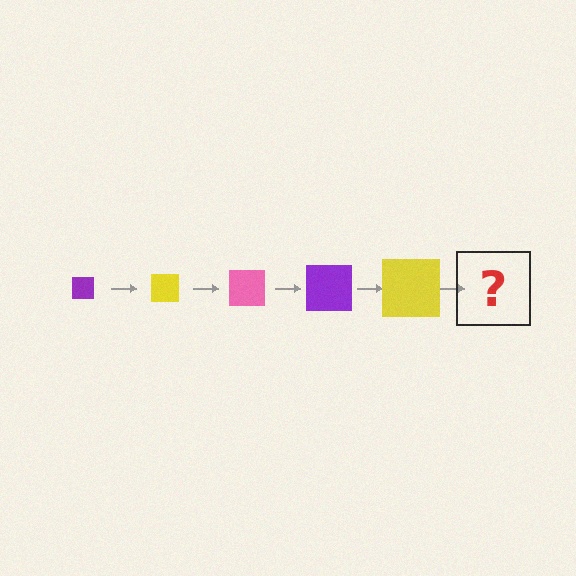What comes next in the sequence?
The next element should be a pink square, larger than the previous one.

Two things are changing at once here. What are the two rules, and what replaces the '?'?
The two rules are that the square grows larger each step and the color cycles through purple, yellow, and pink. The '?' should be a pink square, larger than the previous one.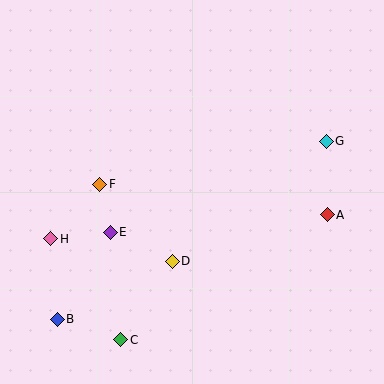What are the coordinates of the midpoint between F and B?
The midpoint between F and B is at (78, 252).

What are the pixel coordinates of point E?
Point E is at (110, 232).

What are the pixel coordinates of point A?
Point A is at (327, 215).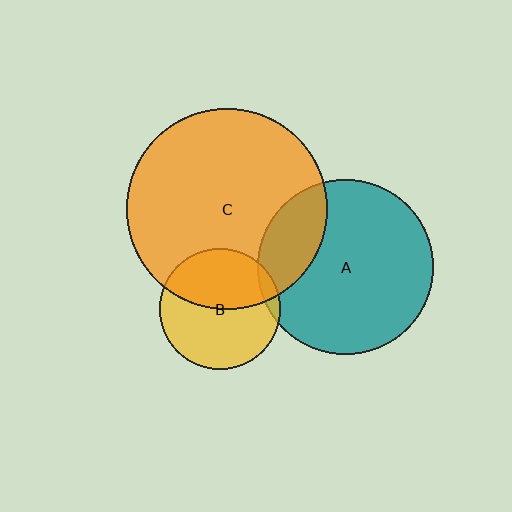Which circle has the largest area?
Circle C (orange).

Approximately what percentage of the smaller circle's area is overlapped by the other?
Approximately 5%.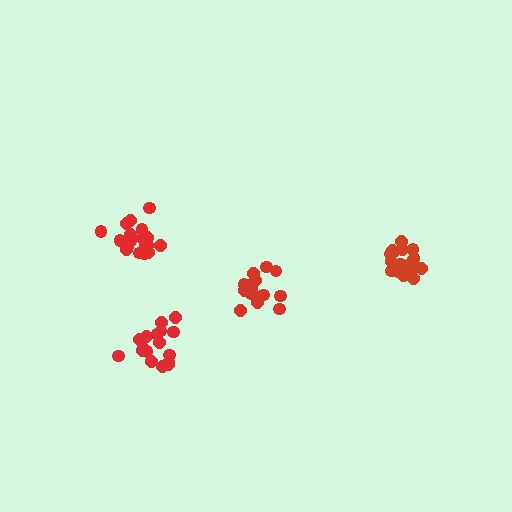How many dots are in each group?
Group 1: 19 dots, Group 2: 17 dots, Group 3: 15 dots, Group 4: 19 dots (70 total).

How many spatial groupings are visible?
There are 4 spatial groupings.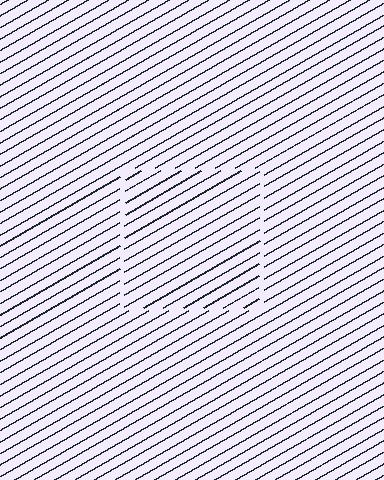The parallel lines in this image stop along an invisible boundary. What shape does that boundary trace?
An illusory square. The interior of the shape contains the same grating, shifted by half a period — the contour is defined by the phase discontinuity where line-ends from the inner and outer gratings abut.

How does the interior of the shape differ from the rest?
The interior of the shape contains the same grating, shifted by half a period — the contour is defined by the phase discontinuity where line-ends from the inner and outer gratings abut.